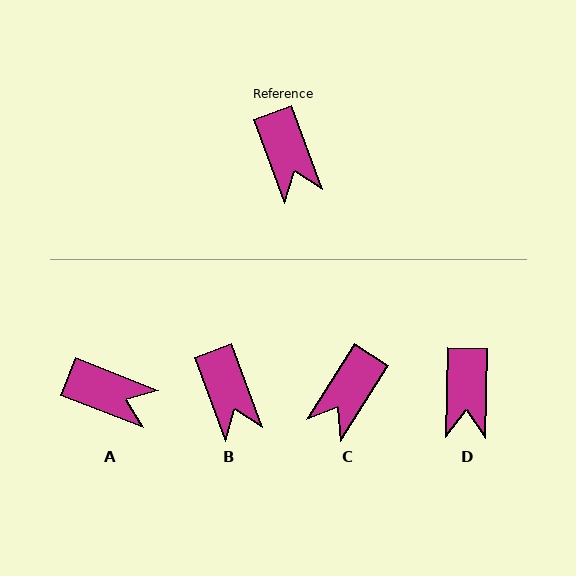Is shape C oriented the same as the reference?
No, it is off by about 52 degrees.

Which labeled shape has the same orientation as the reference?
B.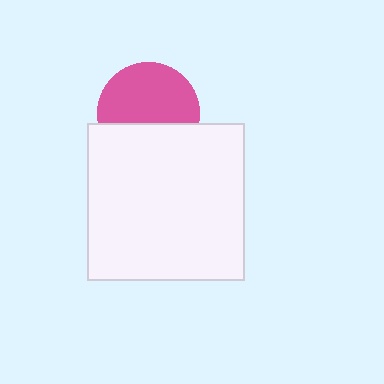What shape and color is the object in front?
The object in front is a white square.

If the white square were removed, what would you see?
You would see the complete pink circle.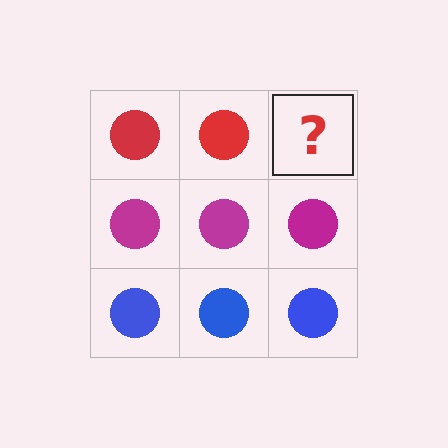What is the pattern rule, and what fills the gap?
The rule is that each row has a consistent color. The gap should be filled with a red circle.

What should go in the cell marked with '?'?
The missing cell should contain a red circle.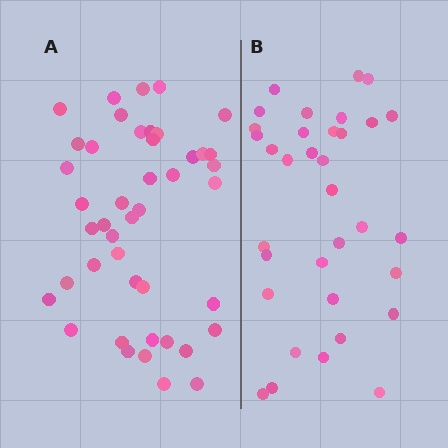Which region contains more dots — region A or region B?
Region A (the left region) has more dots.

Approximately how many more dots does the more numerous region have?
Region A has roughly 10 or so more dots than region B.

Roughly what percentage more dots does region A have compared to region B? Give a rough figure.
About 30% more.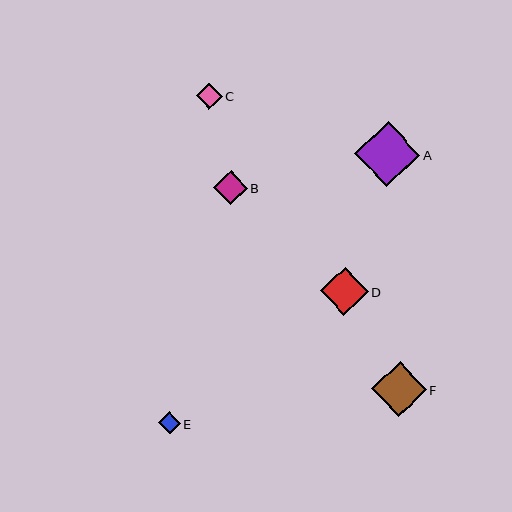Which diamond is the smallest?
Diamond E is the smallest with a size of approximately 21 pixels.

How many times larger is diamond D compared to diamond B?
Diamond D is approximately 1.4 times the size of diamond B.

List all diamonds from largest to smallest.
From largest to smallest: A, F, D, B, C, E.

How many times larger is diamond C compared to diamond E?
Diamond C is approximately 1.2 times the size of diamond E.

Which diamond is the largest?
Diamond A is the largest with a size of approximately 65 pixels.